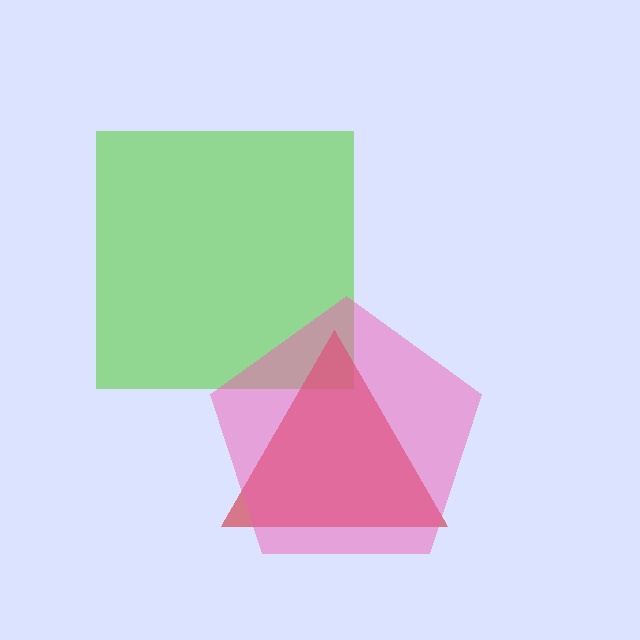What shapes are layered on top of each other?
The layered shapes are: a lime square, a red triangle, a pink pentagon.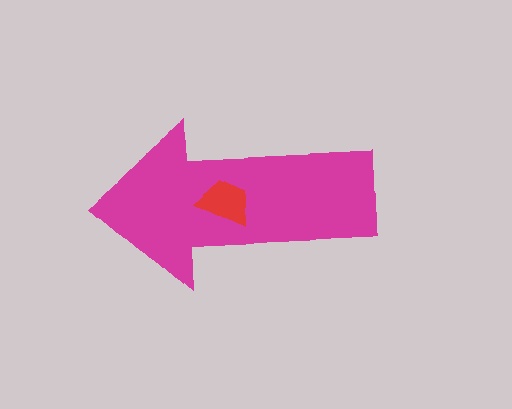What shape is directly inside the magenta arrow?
The red trapezoid.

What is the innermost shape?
The red trapezoid.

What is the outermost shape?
The magenta arrow.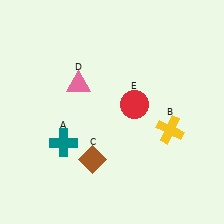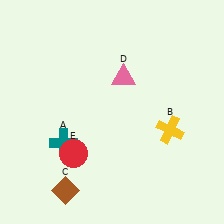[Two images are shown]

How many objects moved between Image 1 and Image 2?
3 objects moved between the two images.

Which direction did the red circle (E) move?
The red circle (E) moved left.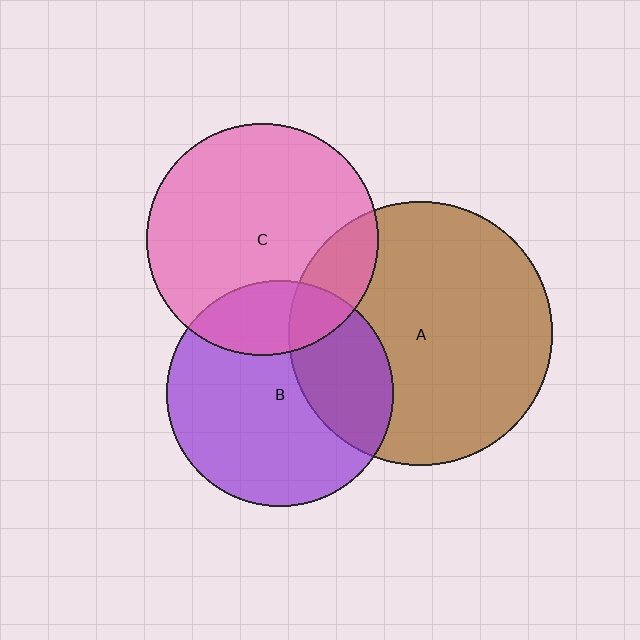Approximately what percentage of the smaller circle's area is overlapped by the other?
Approximately 30%.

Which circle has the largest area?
Circle A (brown).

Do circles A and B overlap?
Yes.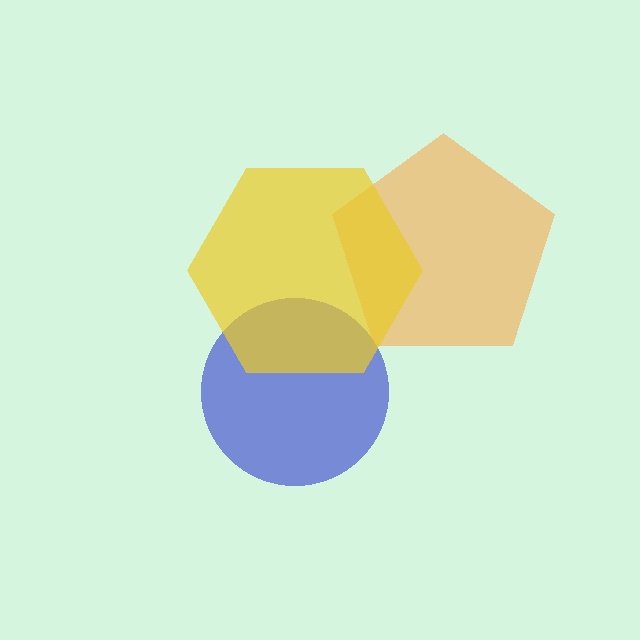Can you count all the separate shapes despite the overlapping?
Yes, there are 3 separate shapes.